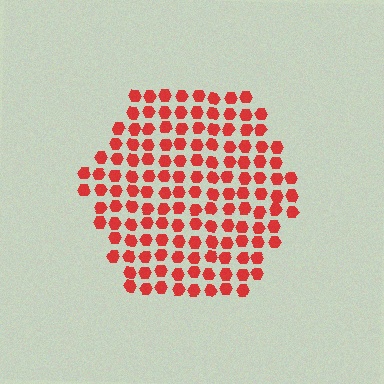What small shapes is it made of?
It is made of small hexagons.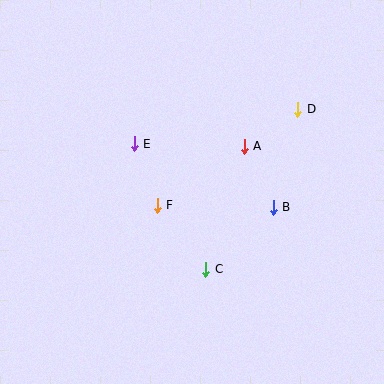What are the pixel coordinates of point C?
Point C is at (206, 269).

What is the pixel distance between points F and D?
The distance between F and D is 170 pixels.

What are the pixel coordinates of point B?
Point B is at (273, 207).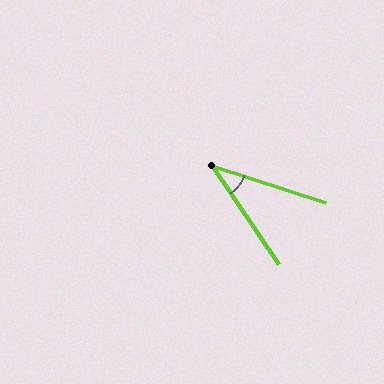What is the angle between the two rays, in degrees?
Approximately 38 degrees.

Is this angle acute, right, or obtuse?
It is acute.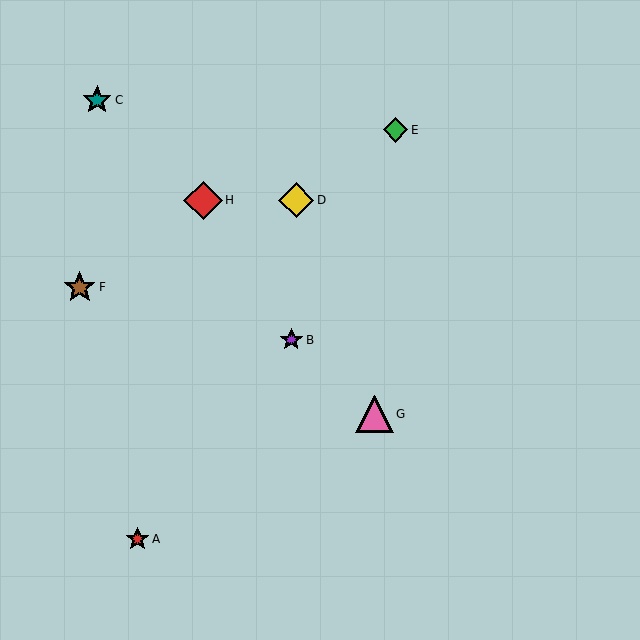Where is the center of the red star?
The center of the red star is at (138, 539).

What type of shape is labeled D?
Shape D is a yellow diamond.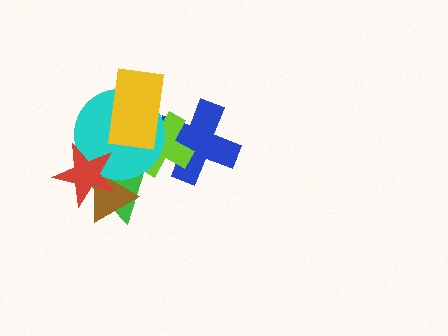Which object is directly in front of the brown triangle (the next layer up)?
The cyan circle is directly in front of the brown triangle.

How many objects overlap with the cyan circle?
5 objects overlap with the cyan circle.